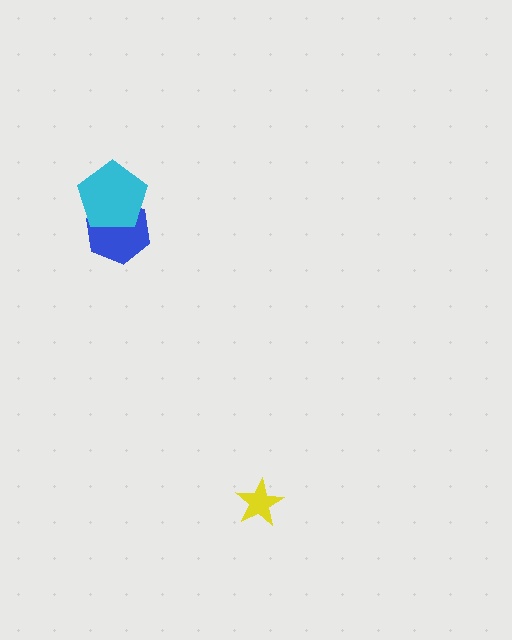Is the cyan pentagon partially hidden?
No, no other shape covers it.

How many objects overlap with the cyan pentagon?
1 object overlaps with the cyan pentagon.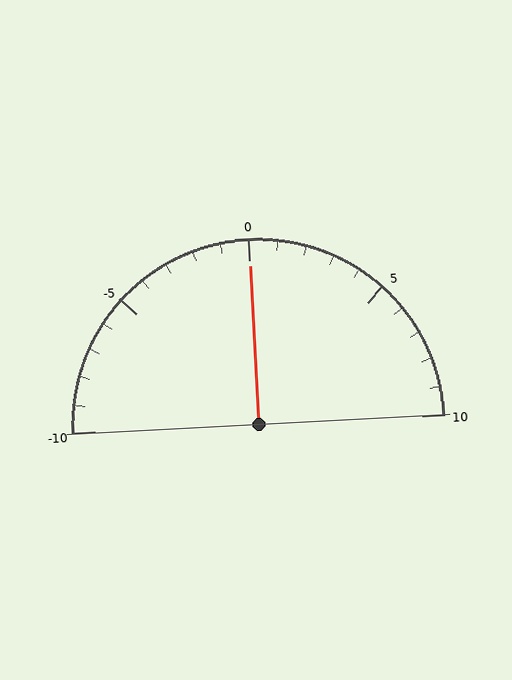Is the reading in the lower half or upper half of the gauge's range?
The reading is in the upper half of the range (-10 to 10).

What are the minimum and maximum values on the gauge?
The gauge ranges from -10 to 10.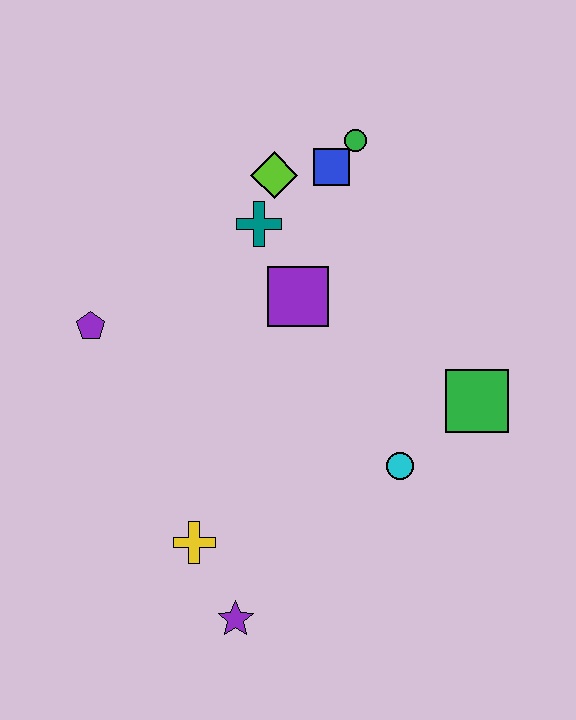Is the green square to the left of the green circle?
No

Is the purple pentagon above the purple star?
Yes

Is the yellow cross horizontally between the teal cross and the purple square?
No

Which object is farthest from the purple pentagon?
The green square is farthest from the purple pentagon.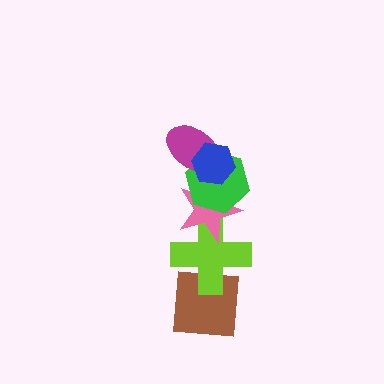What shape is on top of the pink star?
The green hexagon is on top of the pink star.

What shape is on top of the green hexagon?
The magenta ellipse is on top of the green hexagon.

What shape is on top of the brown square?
The lime cross is on top of the brown square.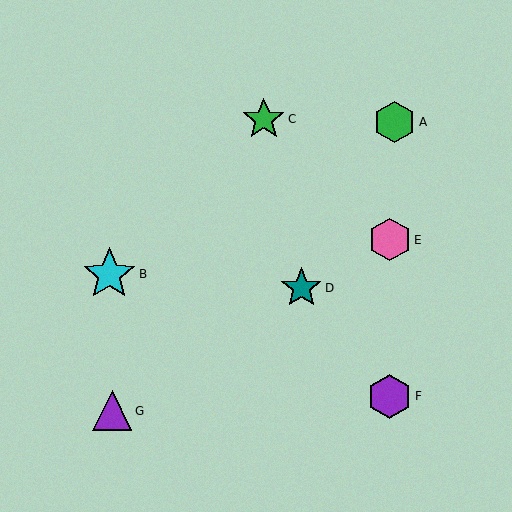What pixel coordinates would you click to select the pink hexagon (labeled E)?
Click at (390, 240) to select the pink hexagon E.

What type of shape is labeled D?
Shape D is a teal star.